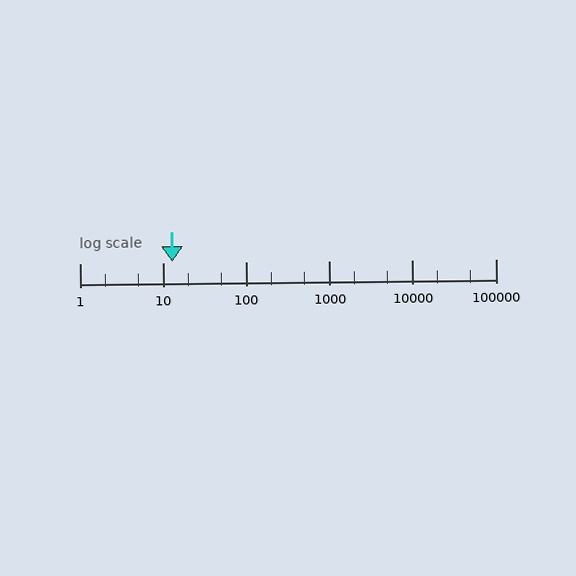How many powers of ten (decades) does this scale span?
The scale spans 5 decades, from 1 to 100000.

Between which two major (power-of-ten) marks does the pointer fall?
The pointer is between 10 and 100.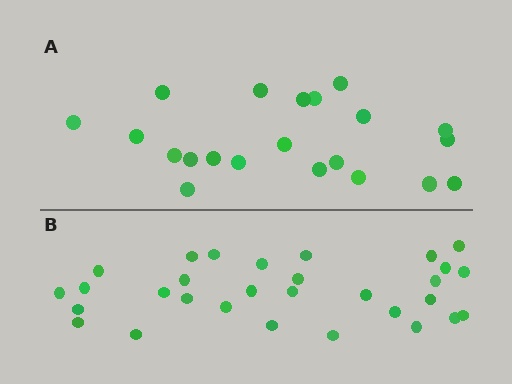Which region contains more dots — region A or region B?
Region B (the bottom region) has more dots.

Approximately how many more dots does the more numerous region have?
Region B has roughly 8 or so more dots than region A.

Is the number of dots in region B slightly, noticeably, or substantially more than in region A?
Region B has noticeably more, but not dramatically so. The ratio is roughly 1.4 to 1.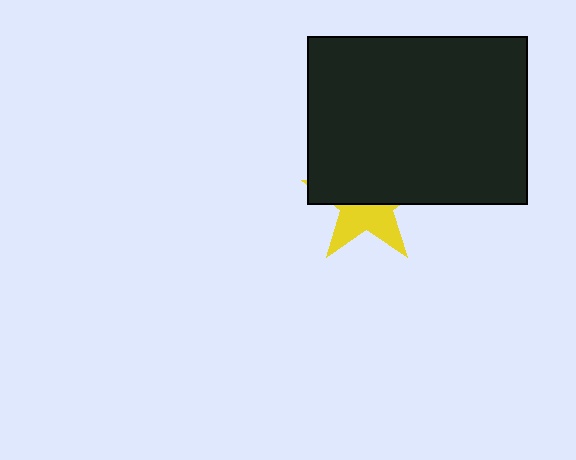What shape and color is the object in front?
The object in front is a black rectangle.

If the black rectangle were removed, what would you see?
You would see the complete yellow star.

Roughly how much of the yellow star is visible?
A small part of it is visible (roughly 41%).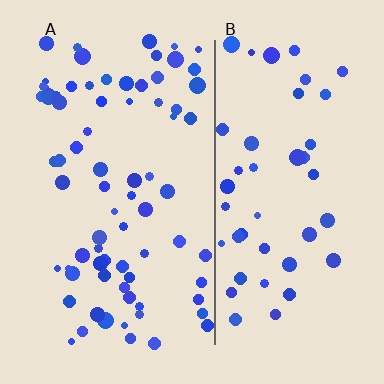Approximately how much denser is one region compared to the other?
Approximately 1.6× — region A over region B.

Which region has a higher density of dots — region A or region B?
A (the left).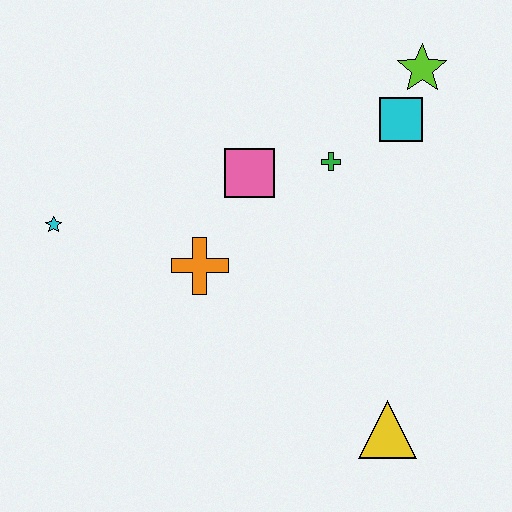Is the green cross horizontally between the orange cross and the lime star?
Yes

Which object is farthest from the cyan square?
The cyan star is farthest from the cyan square.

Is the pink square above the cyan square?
No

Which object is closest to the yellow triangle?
The orange cross is closest to the yellow triangle.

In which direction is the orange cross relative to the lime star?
The orange cross is to the left of the lime star.